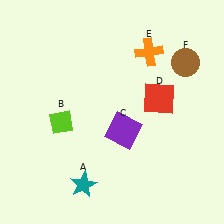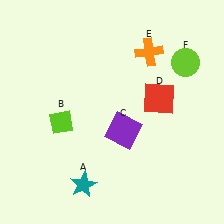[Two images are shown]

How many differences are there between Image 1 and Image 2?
There is 1 difference between the two images.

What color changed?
The circle (F) changed from brown in Image 1 to lime in Image 2.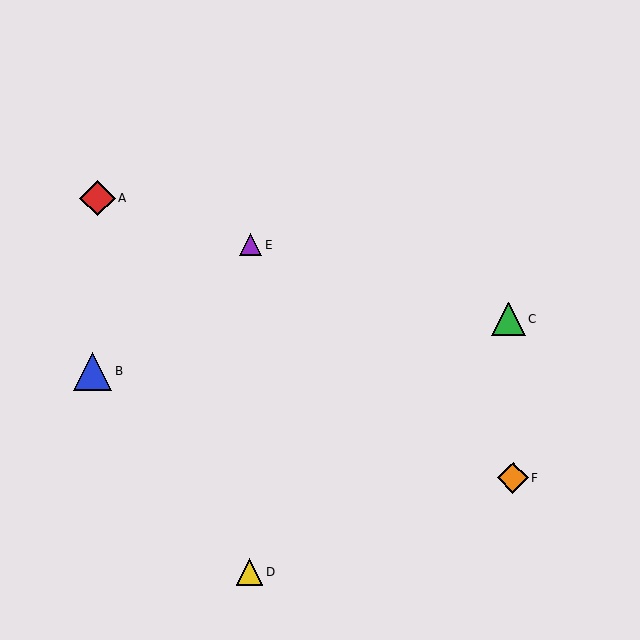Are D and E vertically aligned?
Yes, both are at x≈250.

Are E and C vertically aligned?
No, E is at x≈251 and C is at x≈508.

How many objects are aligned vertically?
2 objects (D, E) are aligned vertically.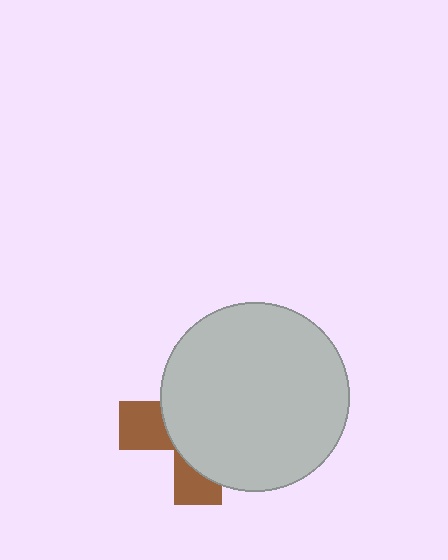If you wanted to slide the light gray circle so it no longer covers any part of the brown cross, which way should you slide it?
Slide it right — that is the most direct way to separate the two shapes.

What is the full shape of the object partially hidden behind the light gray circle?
The partially hidden object is a brown cross.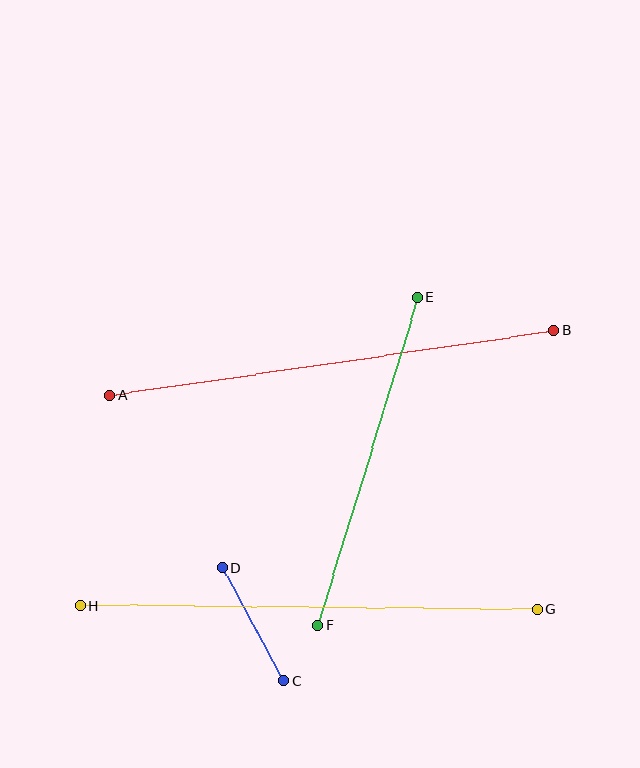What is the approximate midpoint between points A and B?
The midpoint is at approximately (332, 363) pixels.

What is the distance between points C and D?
The distance is approximately 129 pixels.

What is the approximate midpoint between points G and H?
The midpoint is at approximately (308, 608) pixels.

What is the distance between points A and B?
The distance is approximately 448 pixels.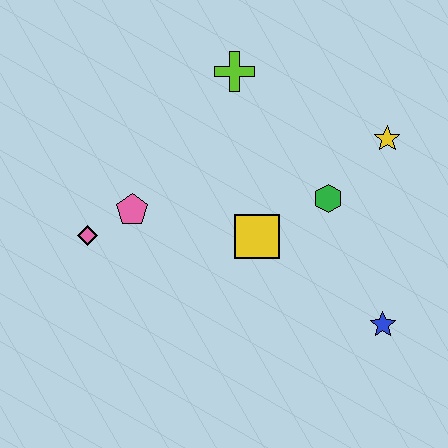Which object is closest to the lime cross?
The green hexagon is closest to the lime cross.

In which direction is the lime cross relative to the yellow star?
The lime cross is to the left of the yellow star.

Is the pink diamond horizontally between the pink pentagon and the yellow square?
No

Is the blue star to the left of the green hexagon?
No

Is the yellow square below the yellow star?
Yes